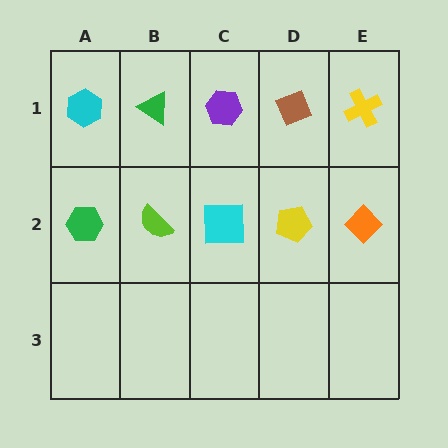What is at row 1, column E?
A yellow cross.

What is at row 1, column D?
A brown diamond.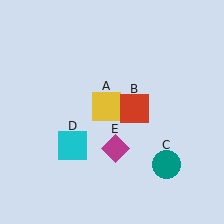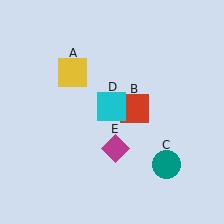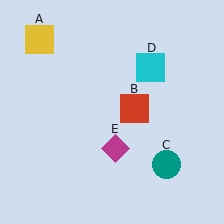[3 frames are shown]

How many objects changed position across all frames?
2 objects changed position: yellow square (object A), cyan square (object D).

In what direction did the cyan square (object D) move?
The cyan square (object D) moved up and to the right.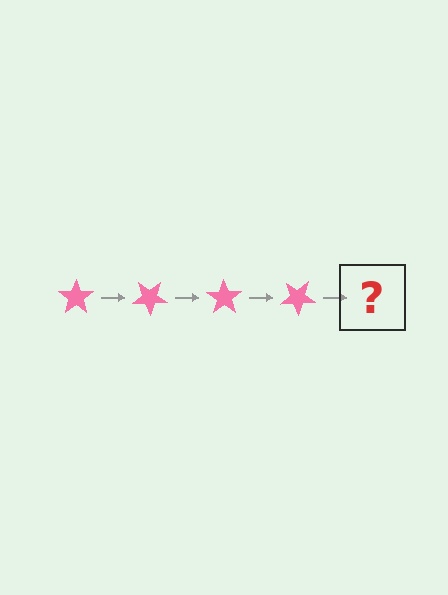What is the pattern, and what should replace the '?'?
The pattern is that the star rotates 35 degrees each step. The '?' should be a pink star rotated 140 degrees.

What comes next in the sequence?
The next element should be a pink star rotated 140 degrees.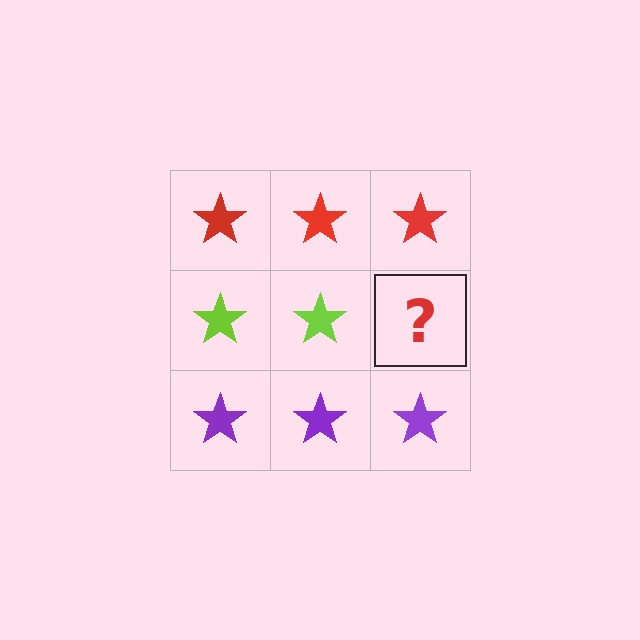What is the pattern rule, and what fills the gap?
The rule is that each row has a consistent color. The gap should be filled with a lime star.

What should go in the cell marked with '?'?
The missing cell should contain a lime star.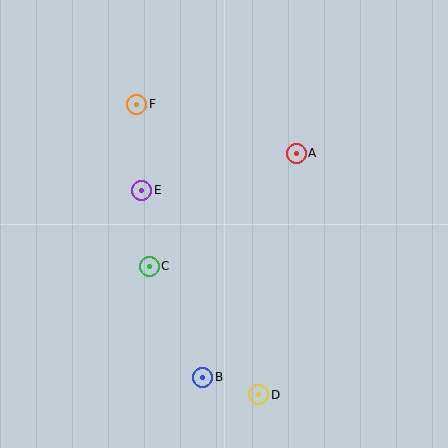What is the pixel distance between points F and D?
The distance between F and D is 315 pixels.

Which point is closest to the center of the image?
Point C at (149, 266) is closest to the center.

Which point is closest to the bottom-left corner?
Point B is closest to the bottom-left corner.